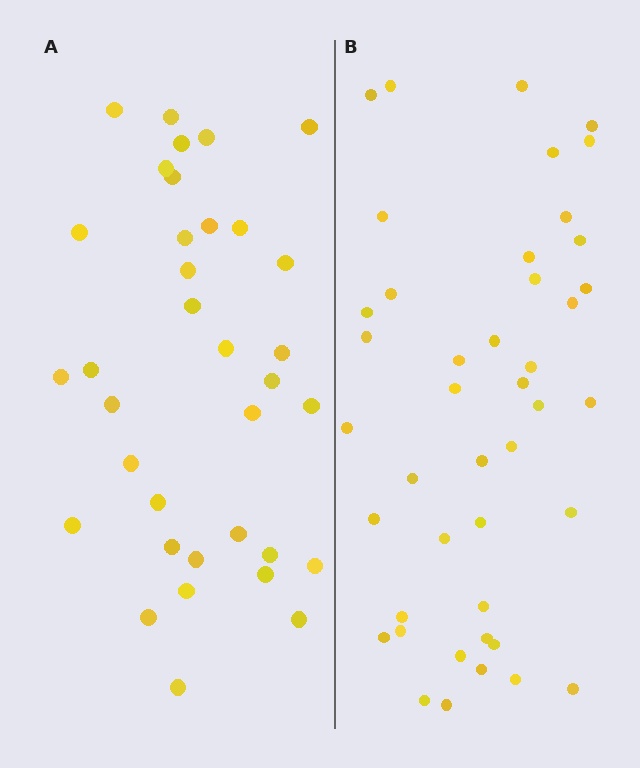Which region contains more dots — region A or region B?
Region B (the right region) has more dots.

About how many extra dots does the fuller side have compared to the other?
Region B has roughly 8 or so more dots than region A.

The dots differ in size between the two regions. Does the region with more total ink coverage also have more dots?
No. Region A has more total ink coverage because its dots are larger, but region B actually contains more individual dots. Total area can be misleading — the number of items is what matters here.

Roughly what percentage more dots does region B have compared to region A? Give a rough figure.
About 25% more.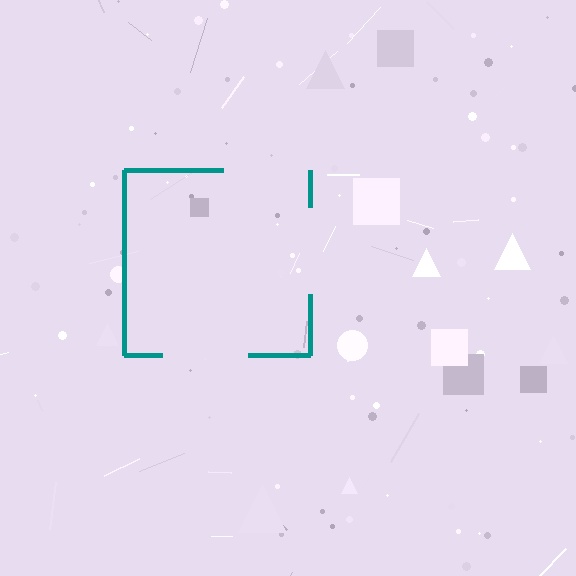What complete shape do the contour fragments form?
The contour fragments form a square.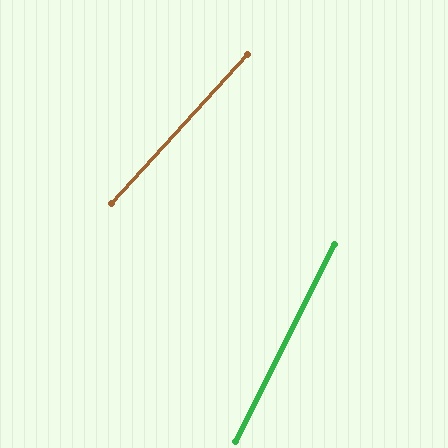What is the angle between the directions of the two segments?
Approximately 16 degrees.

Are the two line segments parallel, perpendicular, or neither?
Neither parallel nor perpendicular — they differ by about 16°.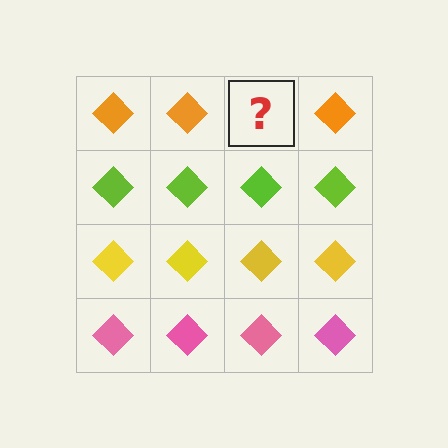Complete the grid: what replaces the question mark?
The question mark should be replaced with an orange diamond.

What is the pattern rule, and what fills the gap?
The rule is that each row has a consistent color. The gap should be filled with an orange diamond.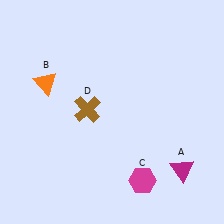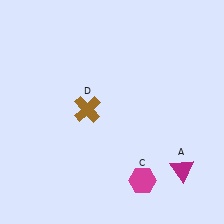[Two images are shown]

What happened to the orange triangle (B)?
The orange triangle (B) was removed in Image 2. It was in the top-left area of Image 1.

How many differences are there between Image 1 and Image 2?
There is 1 difference between the two images.